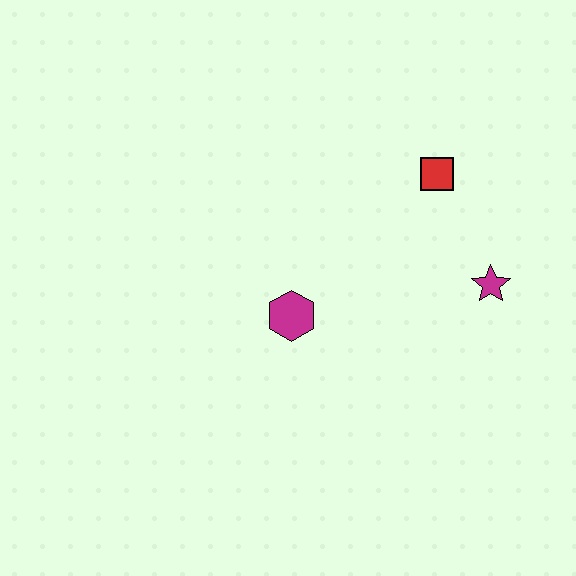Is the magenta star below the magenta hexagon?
No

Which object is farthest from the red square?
The magenta hexagon is farthest from the red square.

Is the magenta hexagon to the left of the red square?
Yes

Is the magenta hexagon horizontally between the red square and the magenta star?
No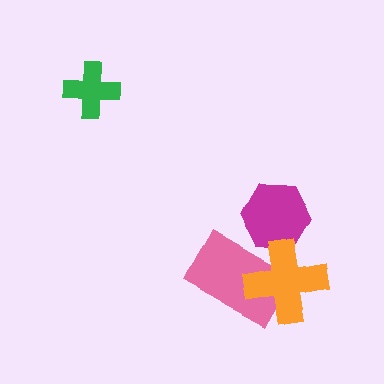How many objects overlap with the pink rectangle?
2 objects overlap with the pink rectangle.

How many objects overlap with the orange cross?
2 objects overlap with the orange cross.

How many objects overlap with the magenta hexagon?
2 objects overlap with the magenta hexagon.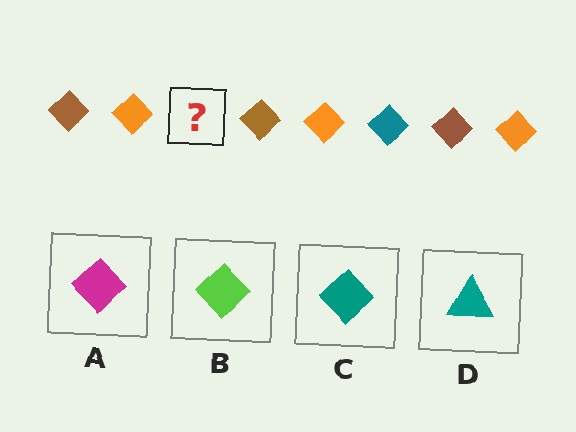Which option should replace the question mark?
Option C.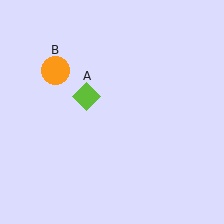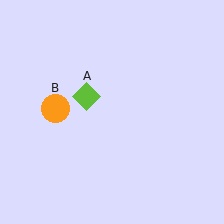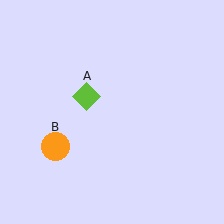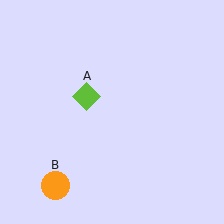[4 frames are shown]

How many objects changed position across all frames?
1 object changed position: orange circle (object B).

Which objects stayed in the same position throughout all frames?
Lime diamond (object A) remained stationary.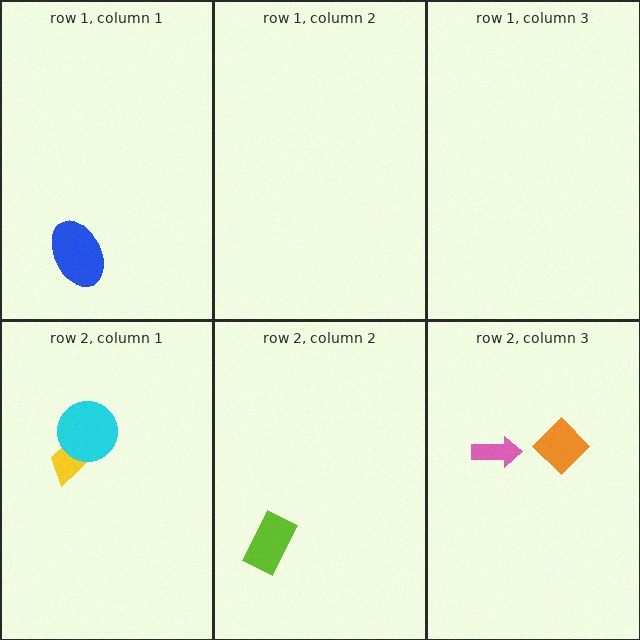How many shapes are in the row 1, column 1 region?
1.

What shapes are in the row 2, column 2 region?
The lime rectangle.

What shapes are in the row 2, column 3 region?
The orange diamond, the pink arrow.